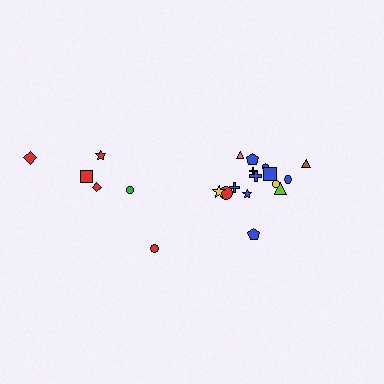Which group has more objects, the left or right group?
The right group.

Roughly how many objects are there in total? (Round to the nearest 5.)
Roughly 20 objects in total.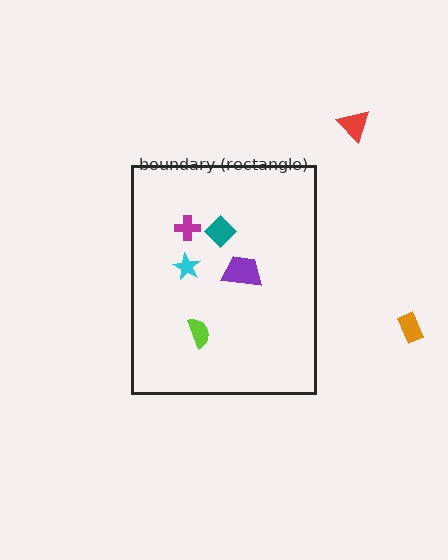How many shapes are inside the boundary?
5 inside, 2 outside.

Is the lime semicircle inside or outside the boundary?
Inside.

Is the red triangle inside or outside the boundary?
Outside.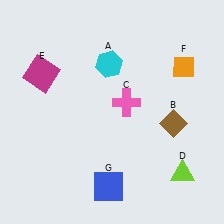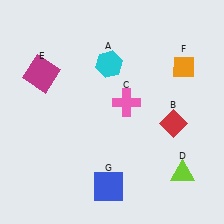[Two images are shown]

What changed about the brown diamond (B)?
In Image 1, B is brown. In Image 2, it changed to red.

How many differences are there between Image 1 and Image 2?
There is 1 difference between the two images.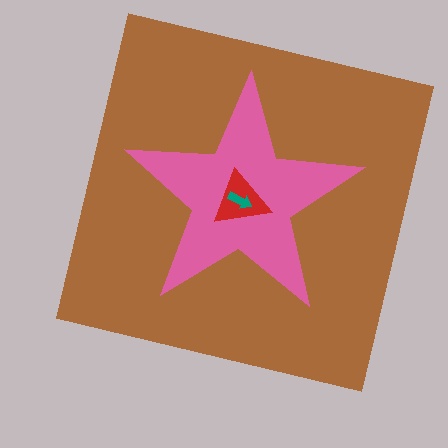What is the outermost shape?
The brown square.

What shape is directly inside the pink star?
The red triangle.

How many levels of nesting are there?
4.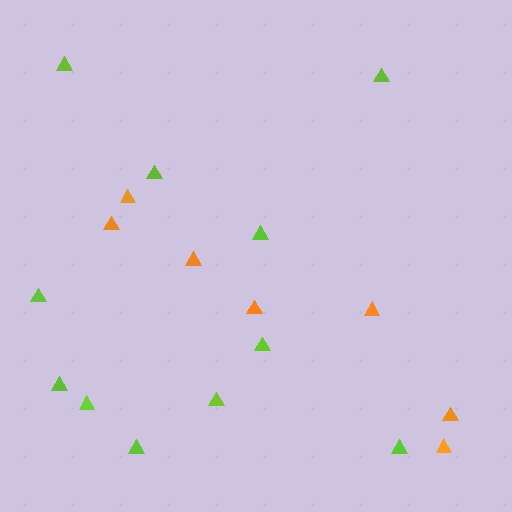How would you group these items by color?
There are 2 groups: one group of lime triangles (11) and one group of orange triangles (7).